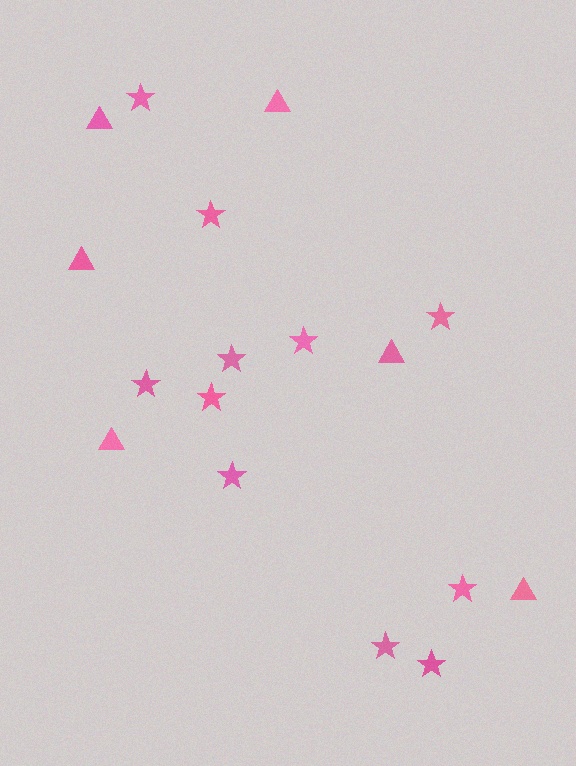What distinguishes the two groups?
There are 2 groups: one group of stars (11) and one group of triangles (6).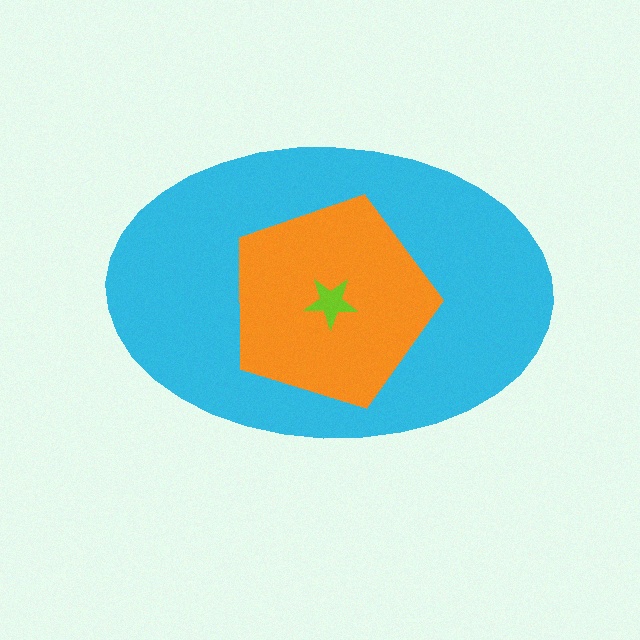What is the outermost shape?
The cyan ellipse.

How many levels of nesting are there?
3.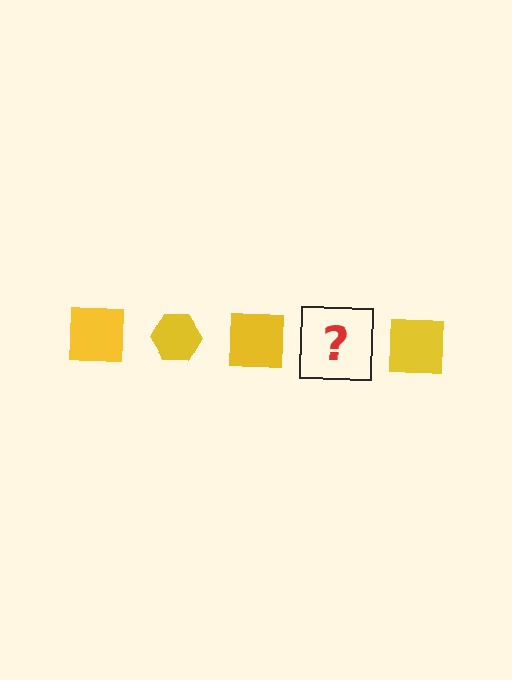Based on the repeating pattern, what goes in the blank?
The blank should be a yellow hexagon.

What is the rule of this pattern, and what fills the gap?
The rule is that the pattern cycles through square, hexagon shapes in yellow. The gap should be filled with a yellow hexagon.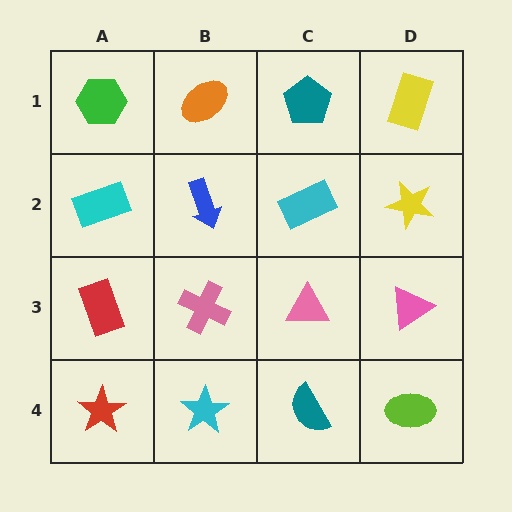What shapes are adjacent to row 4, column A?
A red rectangle (row 3, column A), a cyan star (row 4, column B).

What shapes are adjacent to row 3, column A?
A cyan rectangle (row 2, column A), a red star (row 4, column A), a pink cross (row 3, column B).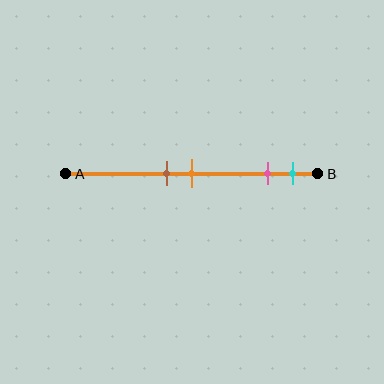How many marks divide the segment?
There are 4 marks dividing the segment.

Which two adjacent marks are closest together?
The brown and orange marks are the closest adjacent pair.